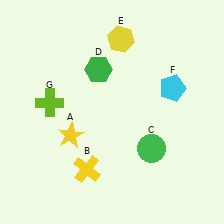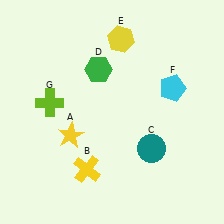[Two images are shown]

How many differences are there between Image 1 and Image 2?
There is 1 difference between the two images.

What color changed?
The circle (C) changed from green in Image 1 to teal in Image 2.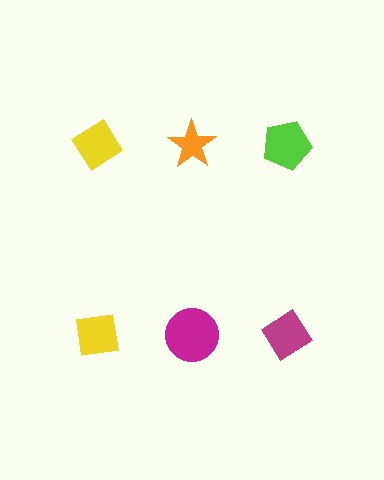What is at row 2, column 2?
A magenta circle.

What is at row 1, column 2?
An orange star.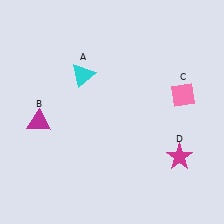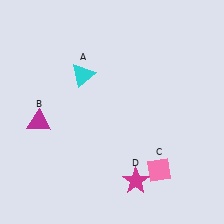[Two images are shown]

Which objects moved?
The objects that moved are: the pink diamond (C), the magenta star (D).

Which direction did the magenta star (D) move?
The magenta star (D) moved left.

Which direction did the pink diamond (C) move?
The pink diamond (C) moved down.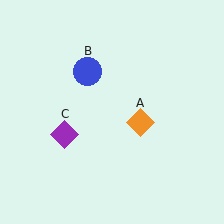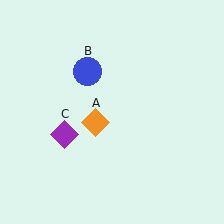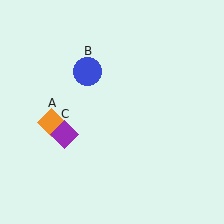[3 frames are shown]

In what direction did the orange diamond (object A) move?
The orange diamond (object A) moved left.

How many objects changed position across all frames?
1 object changed position: orange diamond (object A).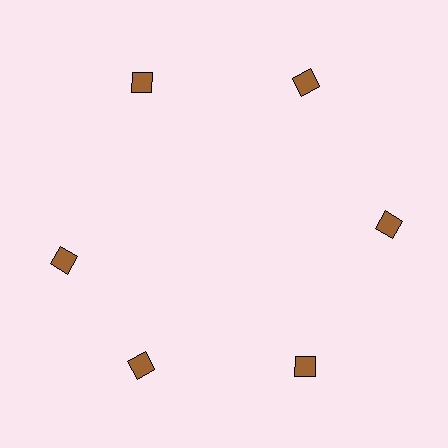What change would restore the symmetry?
The symmetry would be restored by rotating it back into even spacing with its neighbors so that all 6 squares sit at equal angles and equal distance from the center.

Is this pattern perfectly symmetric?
No. The 6 brown squares are arranged in a ring, but one element near the 9 o'clock position is rotated out of alignment along the ring, breaking the 6-fold rotational symmetry.